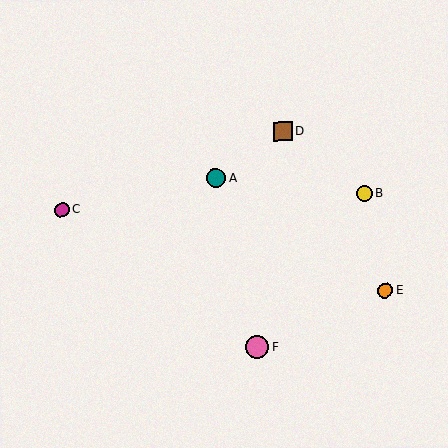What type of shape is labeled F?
Shape F is a pink circle.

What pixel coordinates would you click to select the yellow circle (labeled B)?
Click at (364, 193) to select the yellow circle B.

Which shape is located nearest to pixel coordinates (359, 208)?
The yellow circle (labeled B) at (364, 193) is nearest to that location.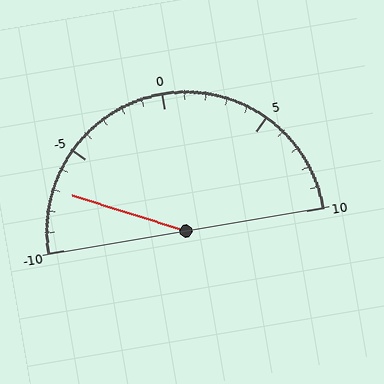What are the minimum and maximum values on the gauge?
The gauge ranges from -10 to 10.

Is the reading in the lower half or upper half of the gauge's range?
The reading is in the lower half of the range (-10 to 10).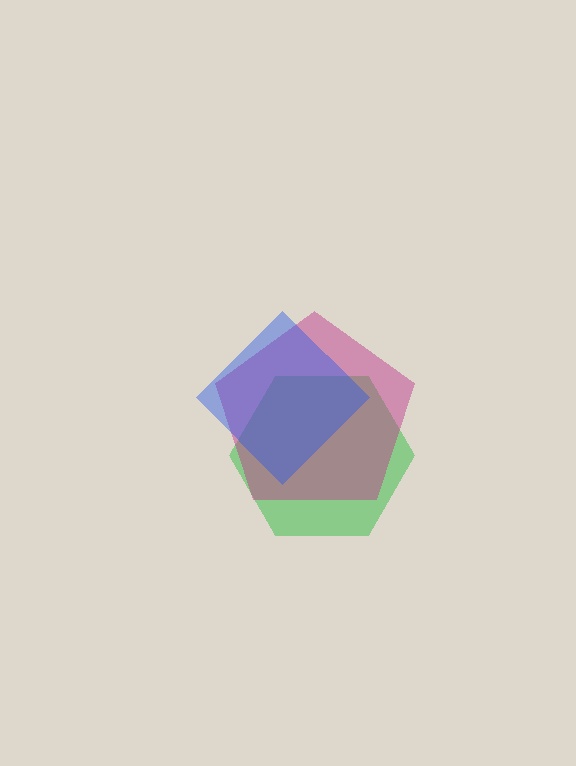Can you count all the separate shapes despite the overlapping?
Yes, there are 3 separate shapes.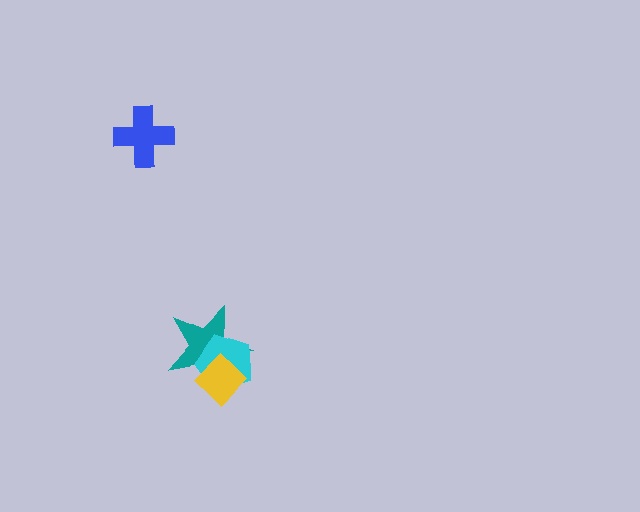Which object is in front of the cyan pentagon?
The yellow diamond is in front of the cyan pentagon.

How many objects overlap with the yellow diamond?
2 objects overlap with the yellow diamond.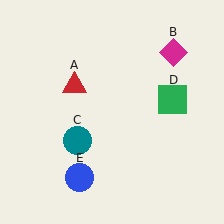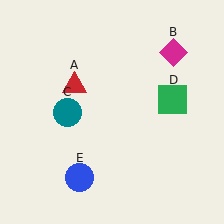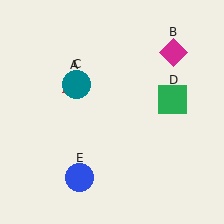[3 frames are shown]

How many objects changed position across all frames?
1 object changed position: teal circle (object C).